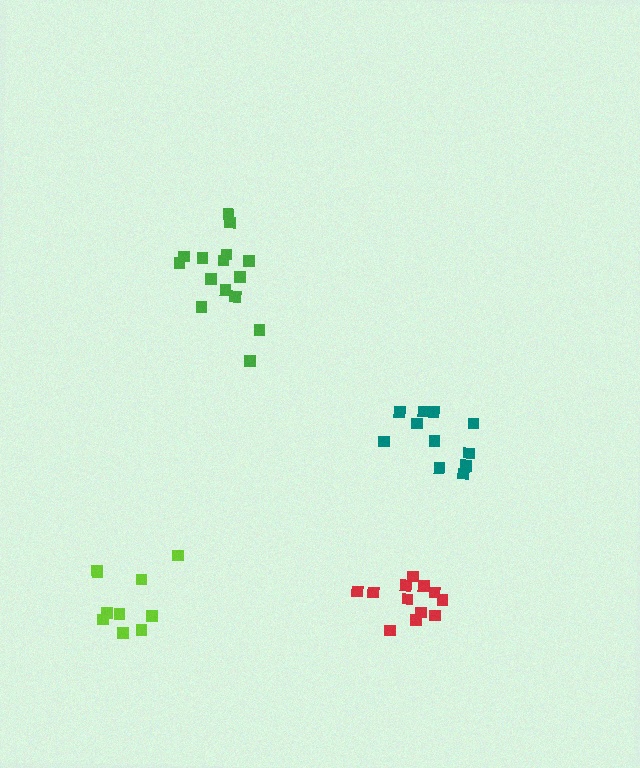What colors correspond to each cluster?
The clusters are colored: green, red, lime, teal.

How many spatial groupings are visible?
There are 4 spatial groupings.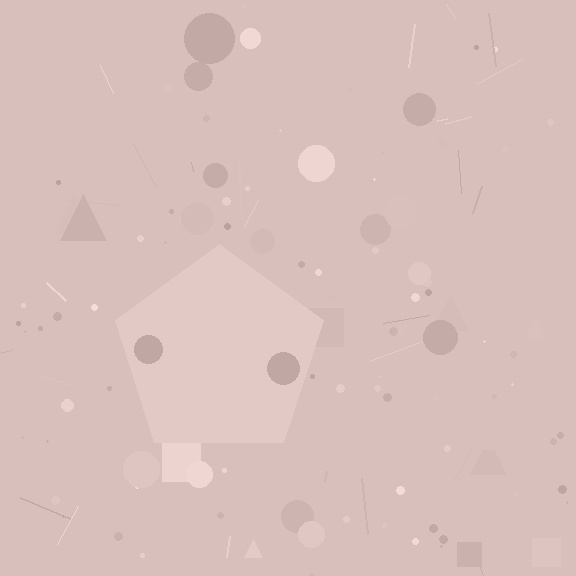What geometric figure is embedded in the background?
A pentagon is embedded in the background.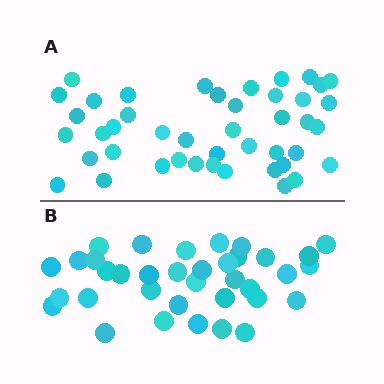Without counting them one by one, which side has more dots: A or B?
Region A (the top region) has more dots.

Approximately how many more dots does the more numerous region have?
Region A has roughly 8 or so more dots than region B.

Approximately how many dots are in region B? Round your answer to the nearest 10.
About 40 dots. (The exact count is 36, which rounds to 40.)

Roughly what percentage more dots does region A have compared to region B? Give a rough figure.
About 20% more.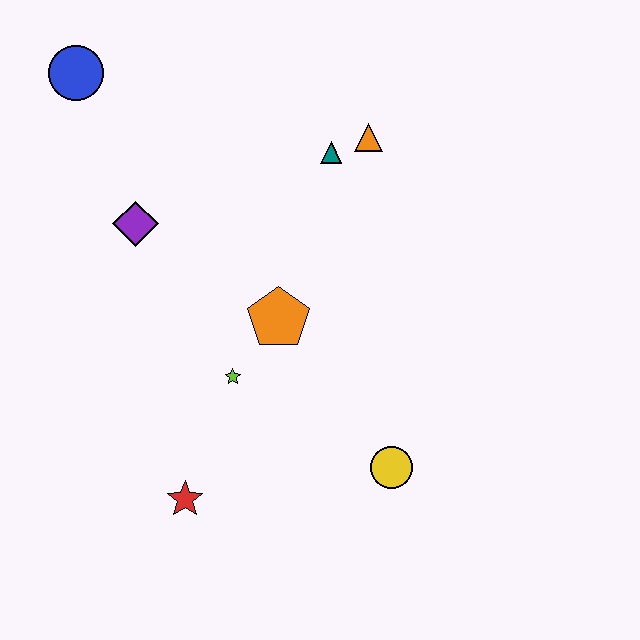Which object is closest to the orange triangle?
The teal triangle is closest to the orange triangle.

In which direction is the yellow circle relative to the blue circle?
The yellow circle is below the blue circle.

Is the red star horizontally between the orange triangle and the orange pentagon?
No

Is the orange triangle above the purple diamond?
Yes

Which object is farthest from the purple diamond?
The yellow circle is farthest from the purple diamond.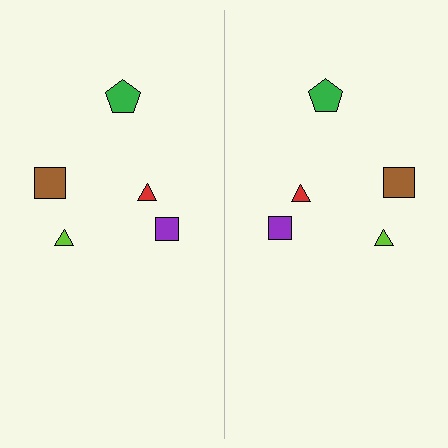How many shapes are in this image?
There are 10 shapes in this image.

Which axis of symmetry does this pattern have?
The pattern has a vertical axis of symmetry running through the center of the image.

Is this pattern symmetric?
Yes, this pattern has bilateral (reflection) symmetry.